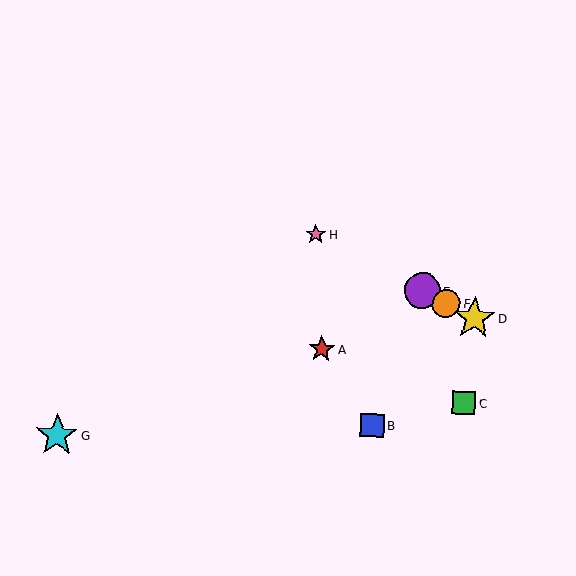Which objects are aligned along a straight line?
Objects D, E, F, H are aligned along a straight line.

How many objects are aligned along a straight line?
4 objects (D, E, F, H) are aligned along a straight line.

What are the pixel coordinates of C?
Object C is at (464, 403).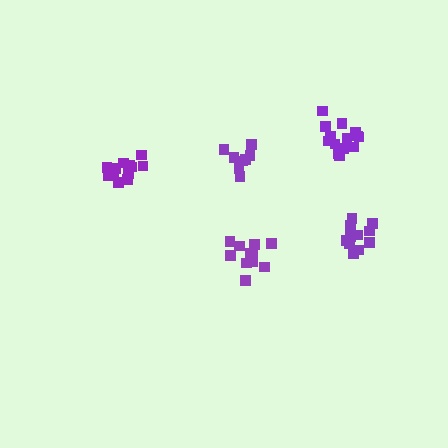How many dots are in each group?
Group 1: 14 dots, Group 2: 11 dots, Group 3: 11 dots, Group 4: 13 dots, Group 5: 8 dots (57 total).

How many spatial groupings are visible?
There are 5 spatial groupings.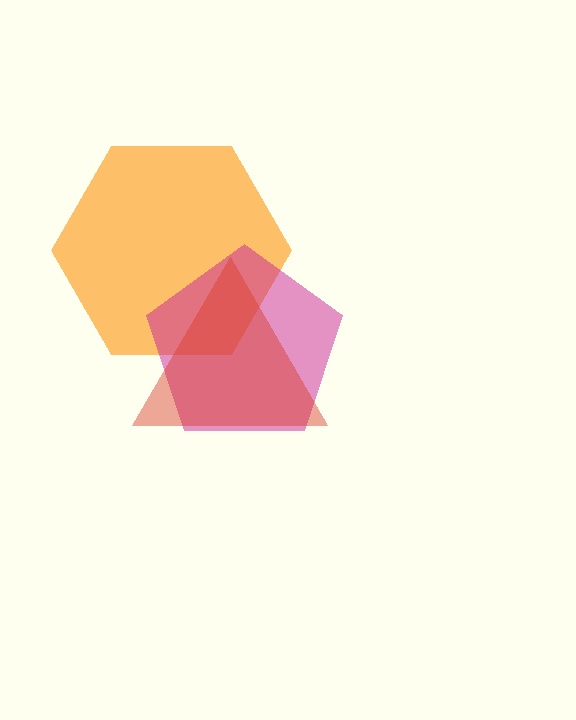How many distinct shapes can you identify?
There are 3 distinct shapes: an orange hexagon, a magenta pentagon, a red triangle.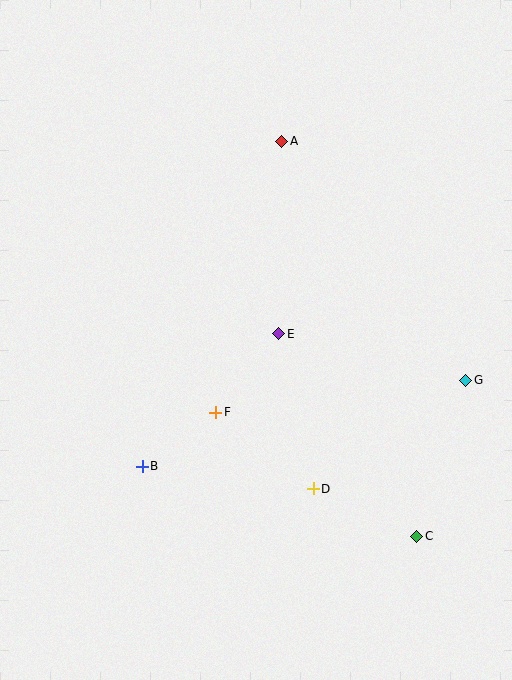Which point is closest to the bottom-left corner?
Point B is closest to the bottom-left corner.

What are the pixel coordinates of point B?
Point B is at (142, 466).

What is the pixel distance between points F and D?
The distance between F and D is 124 pixels.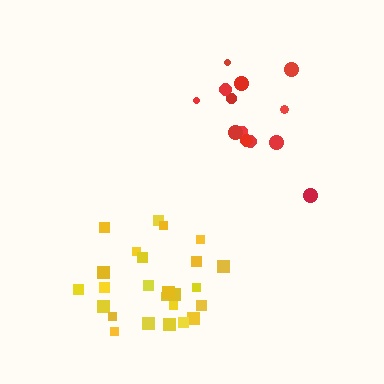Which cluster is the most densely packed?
Yellow.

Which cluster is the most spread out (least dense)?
Red.